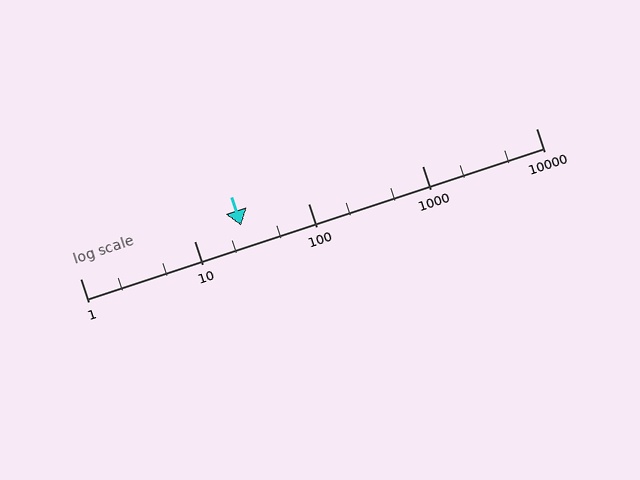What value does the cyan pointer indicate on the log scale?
The pointer indicates approximately 26.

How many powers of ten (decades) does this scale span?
The scale spans 4 decades, from 1 to 10000.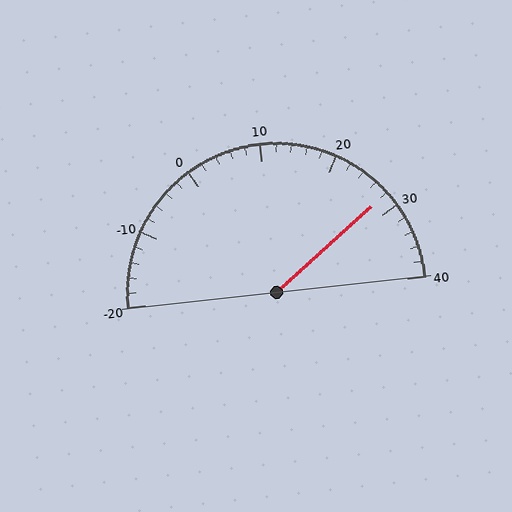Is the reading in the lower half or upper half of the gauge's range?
The reading is in the upper half of the range (-20 to 40).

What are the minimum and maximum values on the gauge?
The gauge ranges from -20 to 40.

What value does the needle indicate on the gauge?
The needle indicates approximately 28.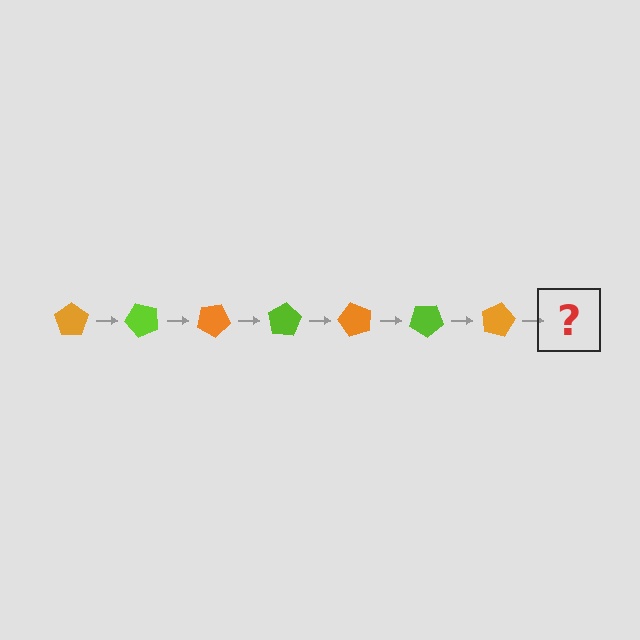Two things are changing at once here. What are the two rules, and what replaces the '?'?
The two rules are that it rotates 50 degrees each step and the color cycles through orange and lime. The '?' should be a lime pentagon, rotated 350 degrees from the start.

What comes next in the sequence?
The next element should be a lime pentagon, rotated 350 degrees from the start.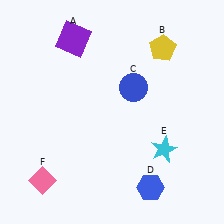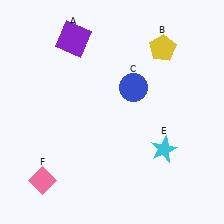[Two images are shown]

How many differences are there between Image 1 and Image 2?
There is 1 difference between the two images.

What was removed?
The blue hexagon (D) was removed in Image 2.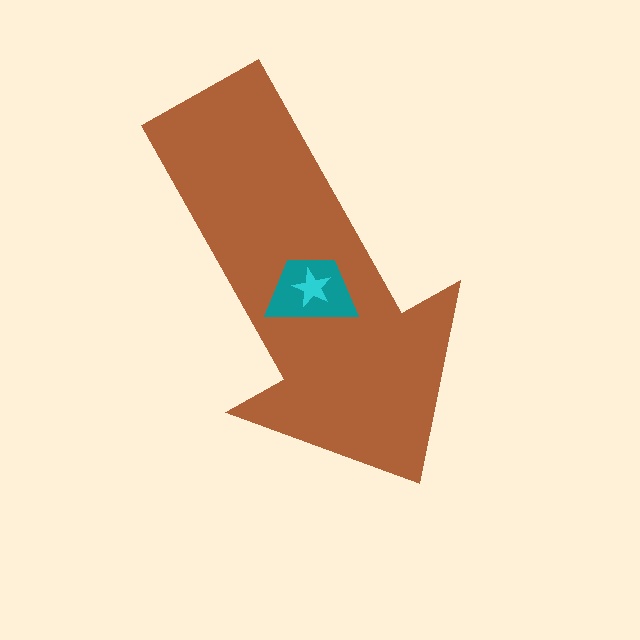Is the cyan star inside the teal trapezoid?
Yes.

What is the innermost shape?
The cyan star.